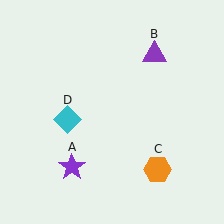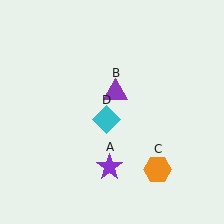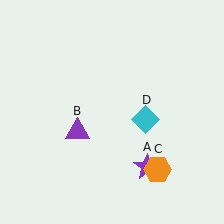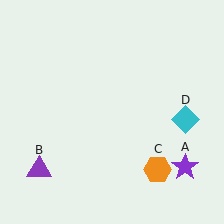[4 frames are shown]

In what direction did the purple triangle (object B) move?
The purple triangle (object B) moved down and to the left.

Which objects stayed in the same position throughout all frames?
Orange hexagon (object C) remained stationary.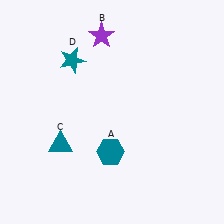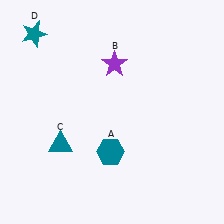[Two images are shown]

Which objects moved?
The objects that moved are: the purple star (B), the teal star (D).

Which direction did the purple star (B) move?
The purple star (B) moved down.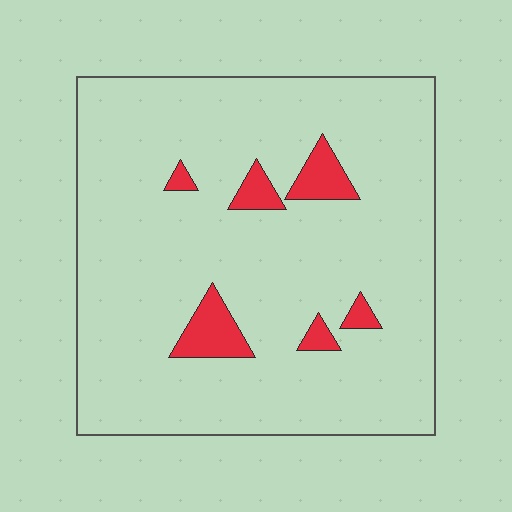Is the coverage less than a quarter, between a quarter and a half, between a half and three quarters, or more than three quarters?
Less than a quarter.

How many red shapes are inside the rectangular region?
6.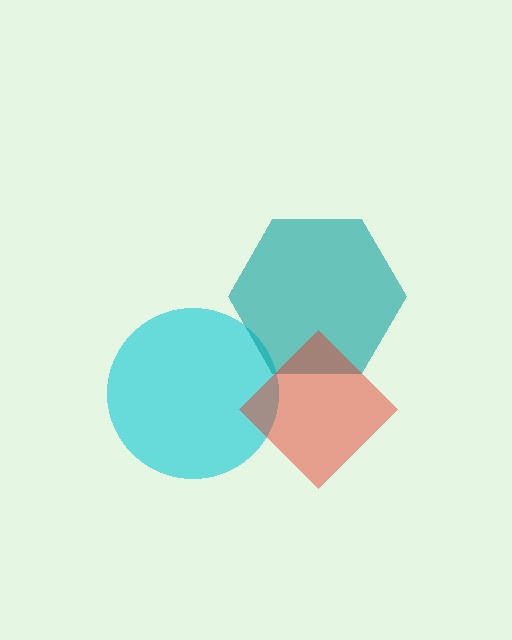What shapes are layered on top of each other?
The layered shapes are: a cyan circle, a teal hexagon, a red diamond.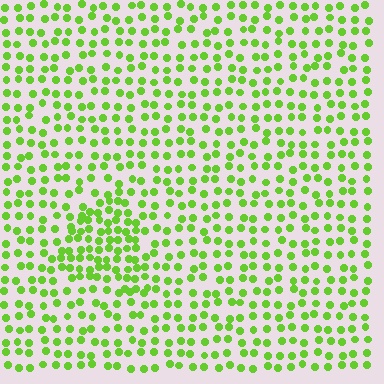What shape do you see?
I see a triangle.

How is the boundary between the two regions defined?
The boundary is defined by a change in element density (approximately 1.7x ratio). All elements are the same color, size, and shape.